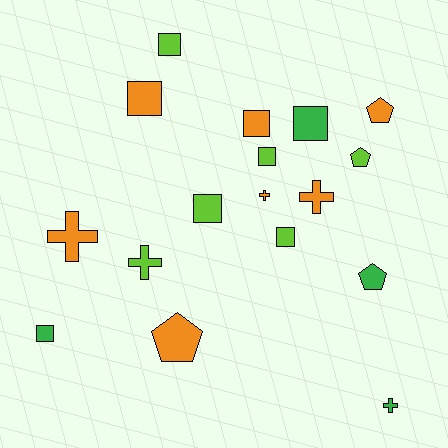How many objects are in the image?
There are 17 objects.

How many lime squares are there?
There are 4 lime squares.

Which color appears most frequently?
Orange, with 7 objects.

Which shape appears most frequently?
Square, with 8 objects.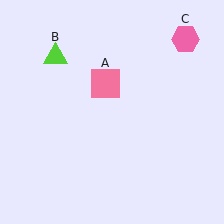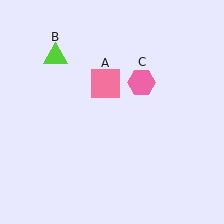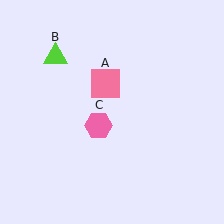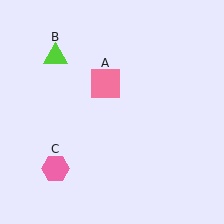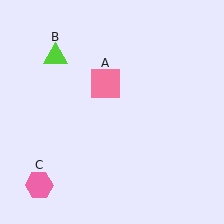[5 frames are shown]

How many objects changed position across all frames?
1 object changed position: pink hexagon (object C).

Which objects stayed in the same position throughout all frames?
Pink square (object A) and lime triangle (object B) remained stationary.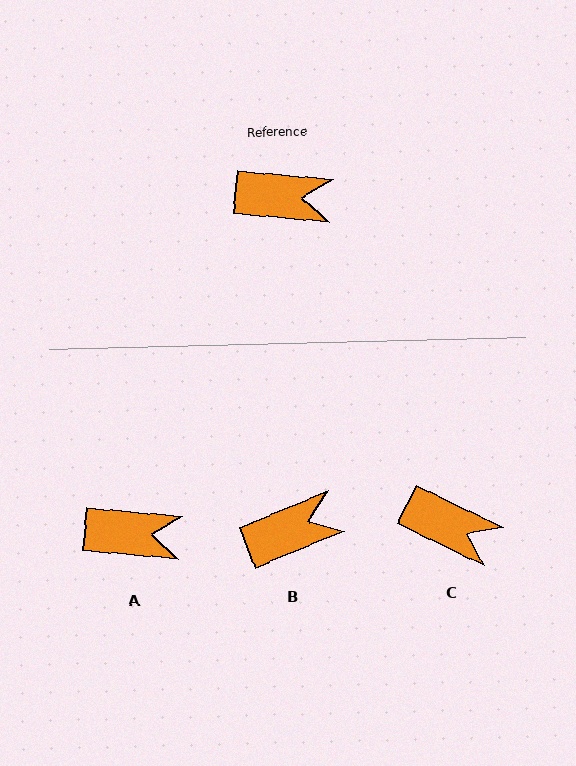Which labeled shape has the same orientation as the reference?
A.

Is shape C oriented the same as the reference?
No, it is off by about 21 degrees.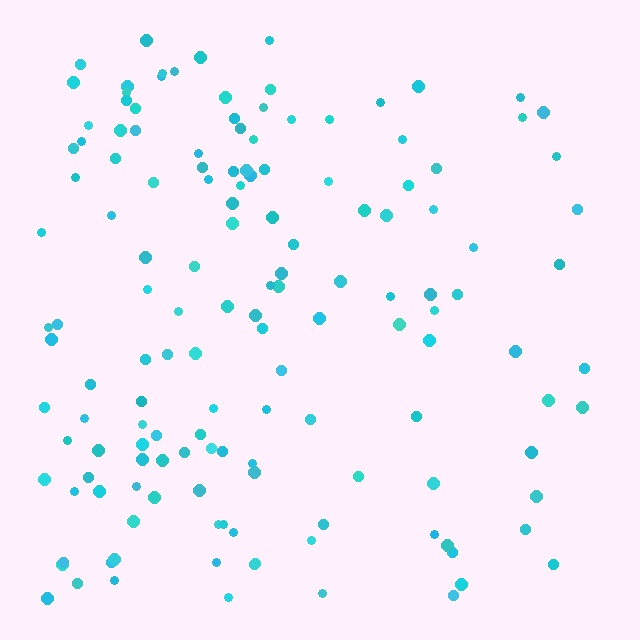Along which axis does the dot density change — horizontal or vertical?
Horizontal.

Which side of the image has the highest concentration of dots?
The left.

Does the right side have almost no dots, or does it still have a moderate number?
Still a moderate number, just noticeably fewer than the left.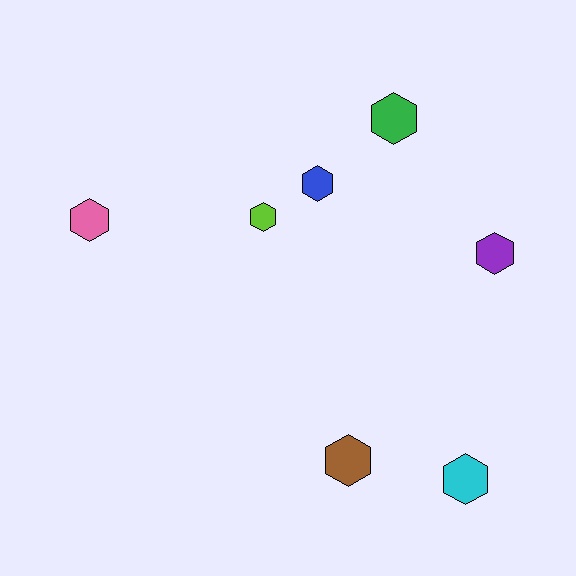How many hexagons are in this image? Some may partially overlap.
There are 7 hexagons.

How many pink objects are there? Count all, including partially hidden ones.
There is 1 pink object.